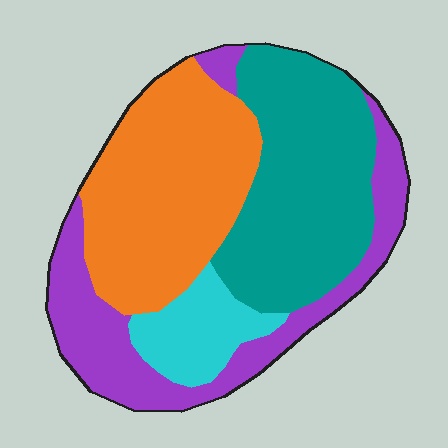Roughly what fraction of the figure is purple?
Purple covers around 25% of the figure.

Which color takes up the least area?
Cyan, at roughly 10%.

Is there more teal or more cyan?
Teal.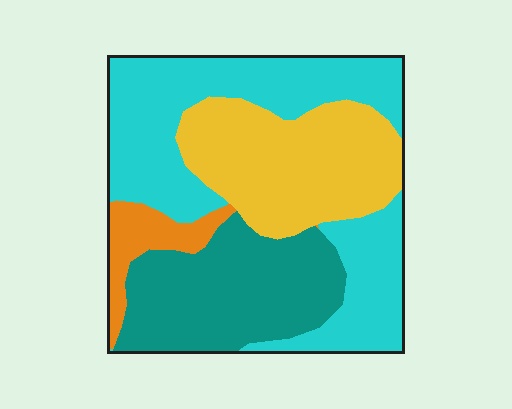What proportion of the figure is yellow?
Yellow covers around 25% of the figure.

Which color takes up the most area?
Cyan, at roughly 40%.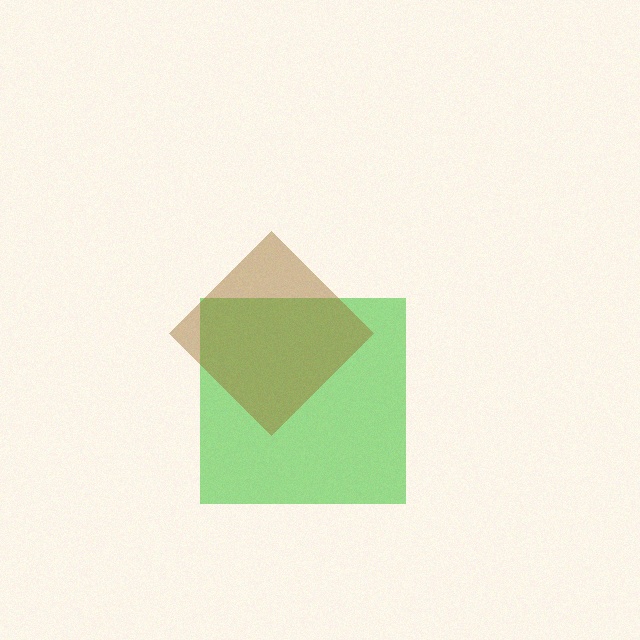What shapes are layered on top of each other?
The layered shapes are: a green square, a brown diamond.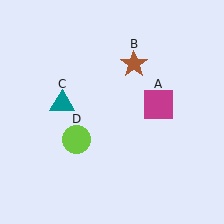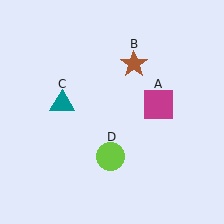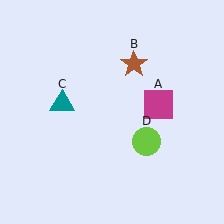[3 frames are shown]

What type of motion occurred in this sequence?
The lime circle (object D) rotated counterclockwise around the center of the scene.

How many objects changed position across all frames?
1 object changed position: lime circle (object D).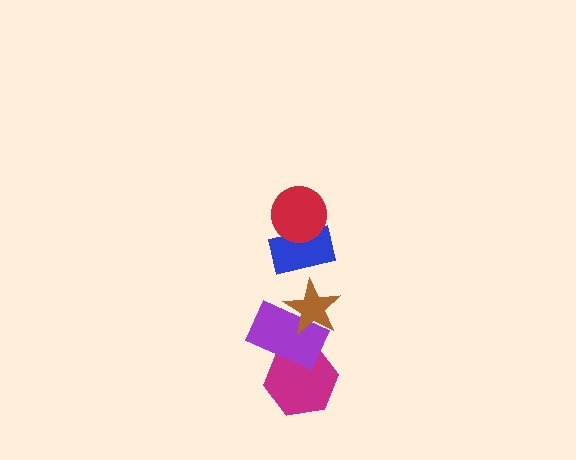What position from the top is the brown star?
The brown star is 3rd from the top.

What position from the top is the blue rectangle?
The blue rectangle is 2nd from the top.